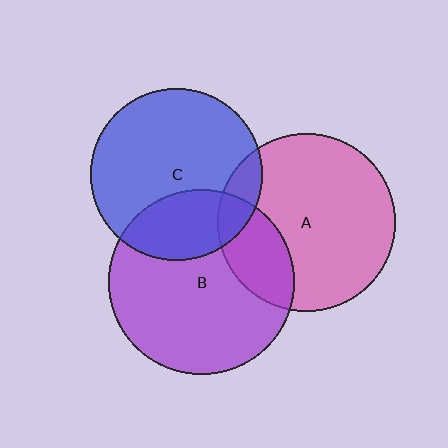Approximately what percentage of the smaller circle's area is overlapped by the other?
Approximately 10%.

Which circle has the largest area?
Circle B (purple).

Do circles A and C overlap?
Yes.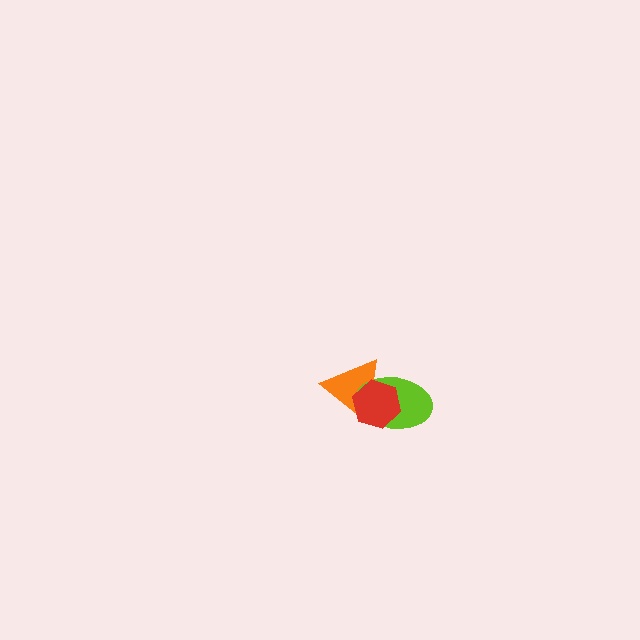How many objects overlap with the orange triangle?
2 objects overlap with the orange triangle.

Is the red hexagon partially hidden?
No, no other shape covers it.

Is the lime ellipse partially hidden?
Yes, it is partially covered by another shape.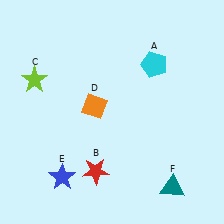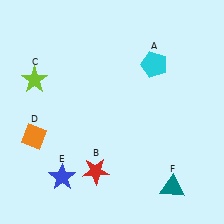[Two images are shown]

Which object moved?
The orange diamond (D) moved left.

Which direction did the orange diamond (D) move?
The orange diamond (D) moved left.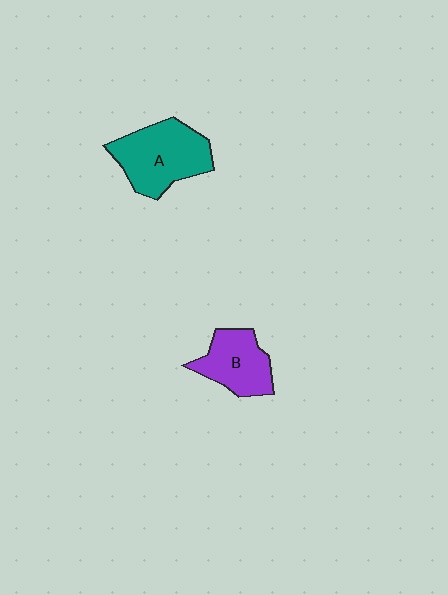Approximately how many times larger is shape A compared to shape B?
Approximately 1.4 times.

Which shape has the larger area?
Shape A (teal).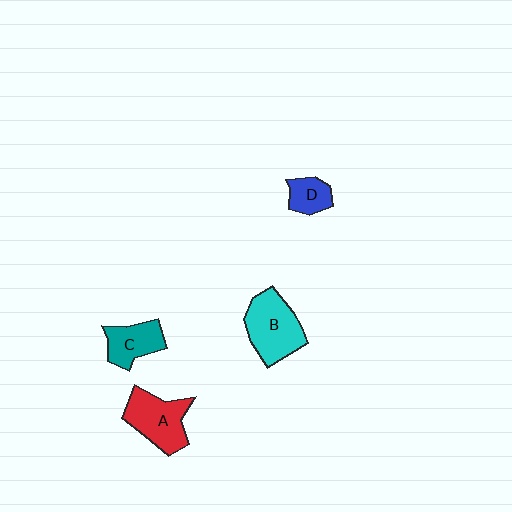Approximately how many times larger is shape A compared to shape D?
Approximately 2.0 times.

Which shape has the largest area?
Shape B (cyan).